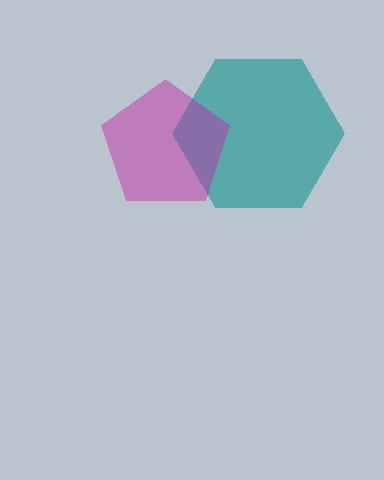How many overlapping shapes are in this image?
There are 2 overlapping shapes in the image.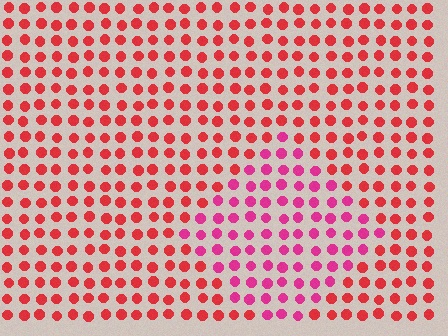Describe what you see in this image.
The image is filled with small red elements in a uniform arrangement. A diamond-shaped region is visible where the elements are tinted to a slightly different hue, forming a subtle color boundary.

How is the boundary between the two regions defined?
The boundary is defined purely by a slight shift in hue (about 31 degrees). Spacing, size, and orientation are identical on both sides.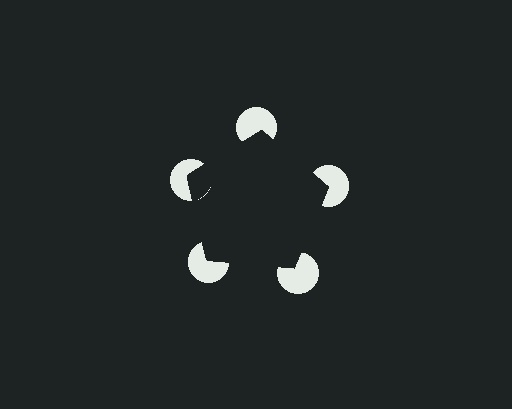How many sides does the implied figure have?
5 sides.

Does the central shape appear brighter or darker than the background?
It typically appears slightly darker than the background, even though no actual brightness change is drawn.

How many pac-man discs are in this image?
There are 5 — one at each vertex of the illusory pentagon.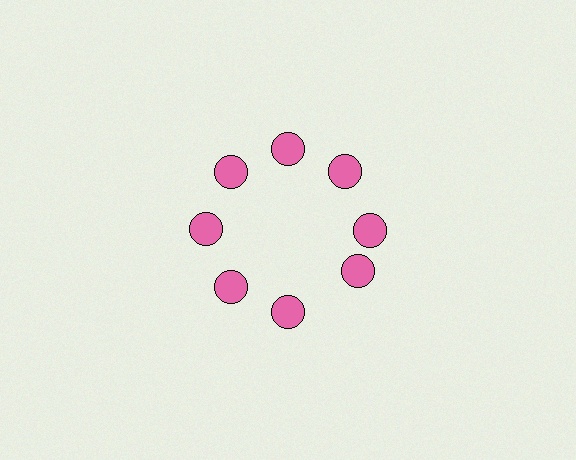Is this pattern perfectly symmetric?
No. The 8 pink circles are arranged in a ring, but one element near the 4 o'clock position is rotated out of alignment along the ring, breaking the 8-fold rotational symmetry.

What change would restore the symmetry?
The symmetry would be restored by rotating it back into even spacing with its neighbors so that all 8 circles sit at equal angles and equal distance from the center.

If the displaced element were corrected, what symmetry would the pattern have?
It would have 8-fold rotational symmetry — the pattern would map onto itself every 45 degrees.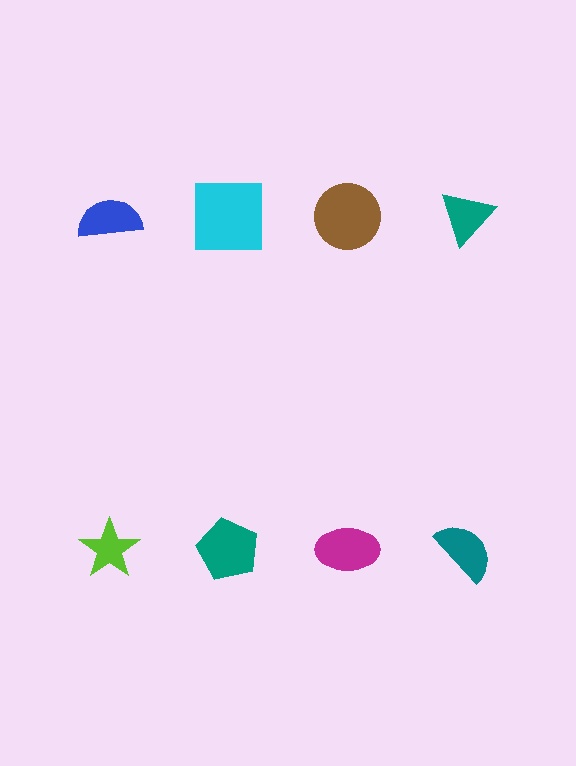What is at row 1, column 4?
A teal triangle.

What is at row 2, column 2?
A teal pentagon.